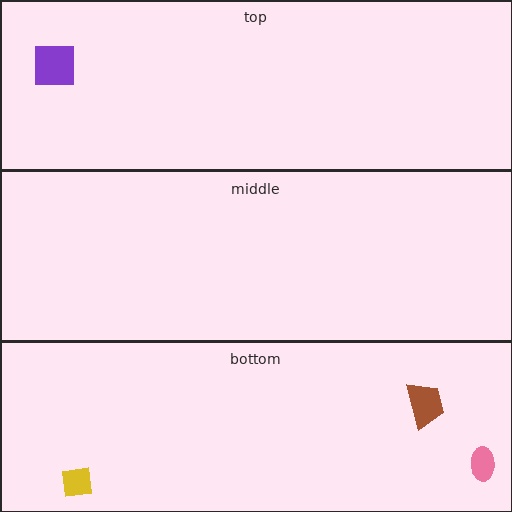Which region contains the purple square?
The top region.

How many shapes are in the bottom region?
3.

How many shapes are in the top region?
1.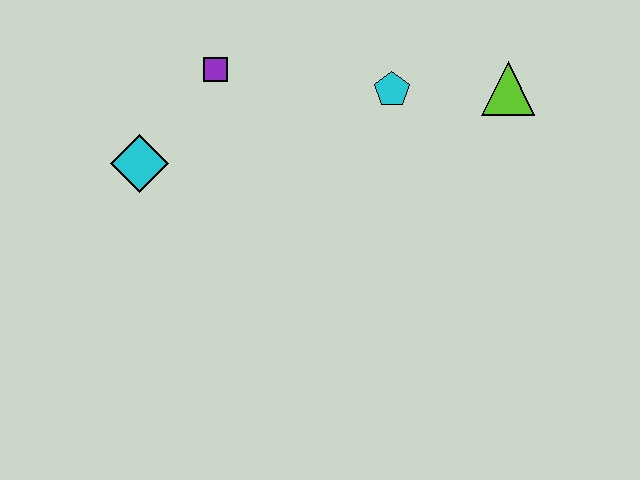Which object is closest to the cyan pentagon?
The lime triangle is closest to the cyan pentagon.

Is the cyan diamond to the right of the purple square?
No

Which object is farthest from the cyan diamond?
The lime triangle is farthest from the cyan diamond.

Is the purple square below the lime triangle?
No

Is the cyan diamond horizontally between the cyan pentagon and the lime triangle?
No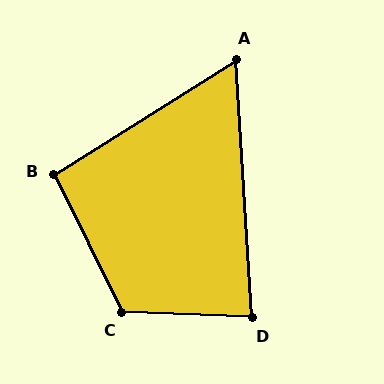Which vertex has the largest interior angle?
C, at approximately 119 degrees.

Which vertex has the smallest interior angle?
A, at approximately 61 degrees.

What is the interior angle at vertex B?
Approximately 96 degrees (obtuse).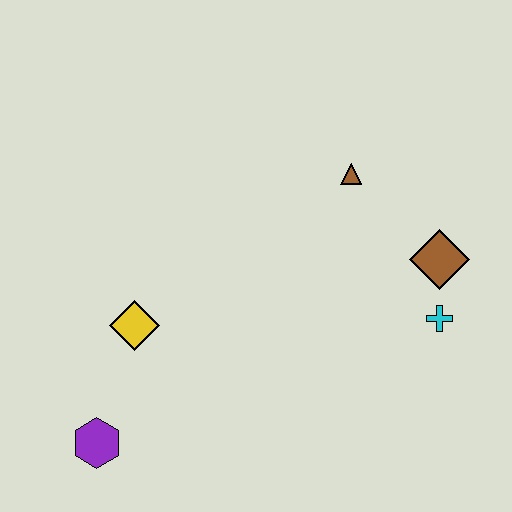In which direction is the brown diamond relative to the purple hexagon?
The brown diamond is to the right of the purple hexagon.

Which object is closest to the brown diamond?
The cyan cross is closest to the brown diamond.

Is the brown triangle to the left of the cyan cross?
Yes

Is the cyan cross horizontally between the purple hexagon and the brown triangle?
No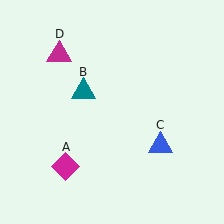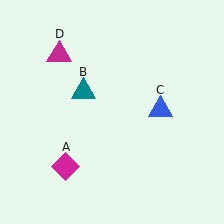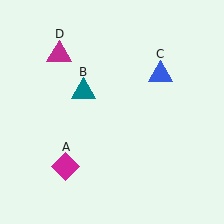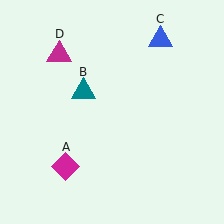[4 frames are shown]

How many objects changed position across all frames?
1 object changed position: blue triangle (object C).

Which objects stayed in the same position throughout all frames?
Magenta diamond (object A) and teal triangle (object B) and magenta triangle (object D) remained stationary.